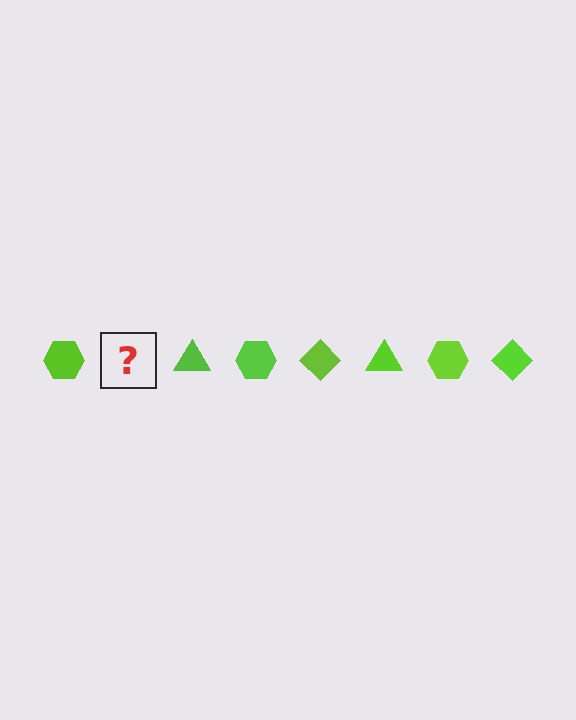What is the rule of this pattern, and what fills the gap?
The rule is that the pattern cycles through hexagon, diamond, triangle shapes in lime. The gap should be filled with a lime diamond.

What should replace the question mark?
The question mark should be replaced with a lime diamond.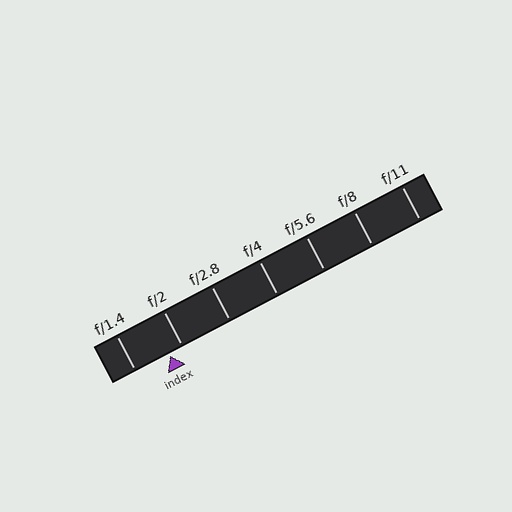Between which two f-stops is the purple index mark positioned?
The index mark is between f/1.4 and f/2.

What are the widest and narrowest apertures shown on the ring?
The widest aperture shown is f/1.4 and the narrowest is f/11.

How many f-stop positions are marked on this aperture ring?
There are 7 f-stop positions marked.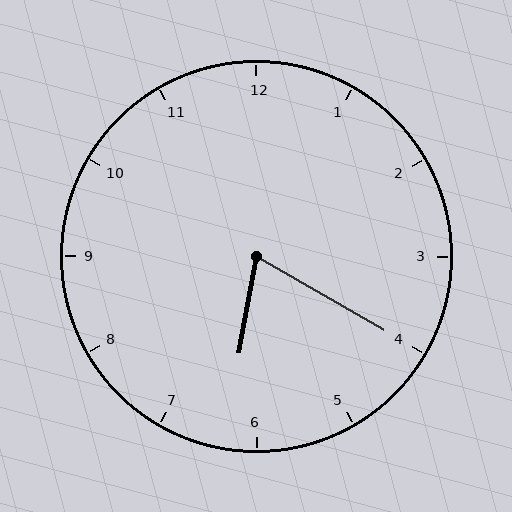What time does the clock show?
6:20.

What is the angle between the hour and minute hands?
Approximately 70 degrees.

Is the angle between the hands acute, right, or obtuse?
It is acute.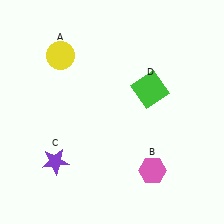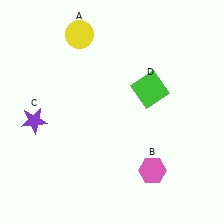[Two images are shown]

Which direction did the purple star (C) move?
The purple star (C) moved up.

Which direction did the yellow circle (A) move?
The yellow circle (A) moved up.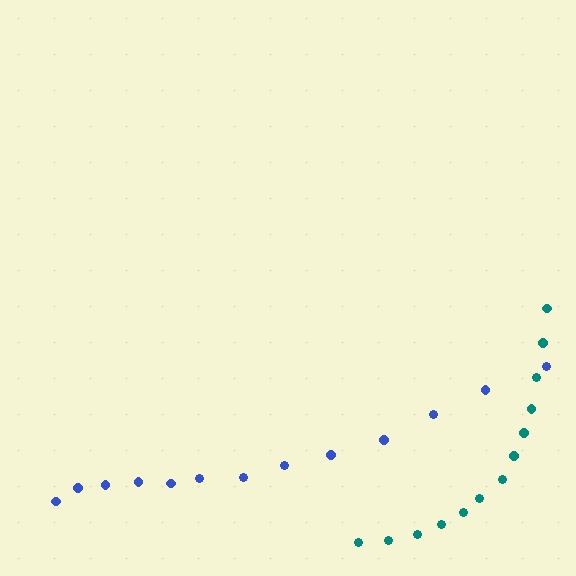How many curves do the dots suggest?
There are 2 distinct paths.